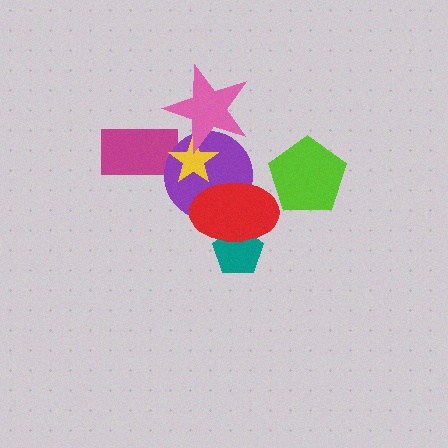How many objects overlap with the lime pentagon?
0 objects overlap with the lime pentagon.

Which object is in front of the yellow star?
The pink star is in front of the yellow star.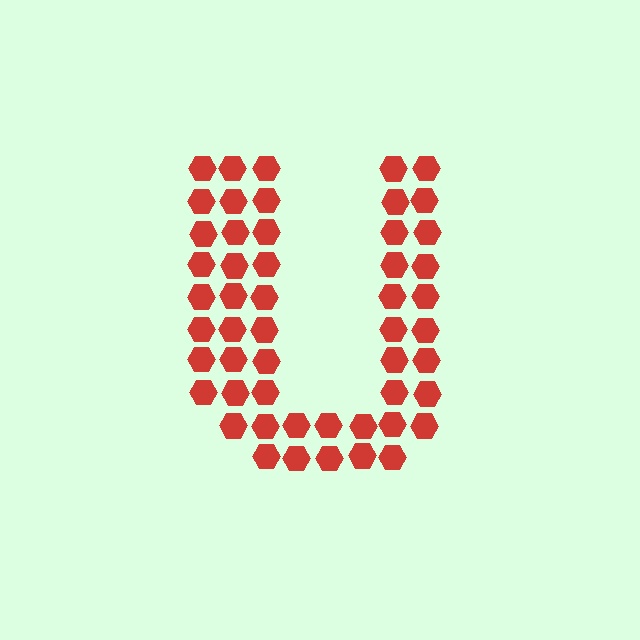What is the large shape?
The large shape is the letter U.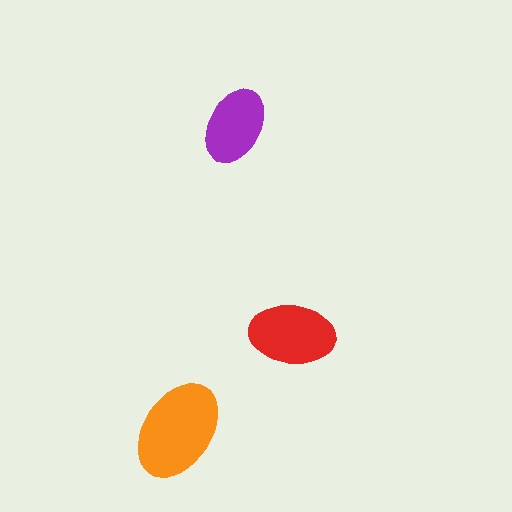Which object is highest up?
The purple ellipse is topmost.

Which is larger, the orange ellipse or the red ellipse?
The orange one.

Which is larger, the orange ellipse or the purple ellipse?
The orange one.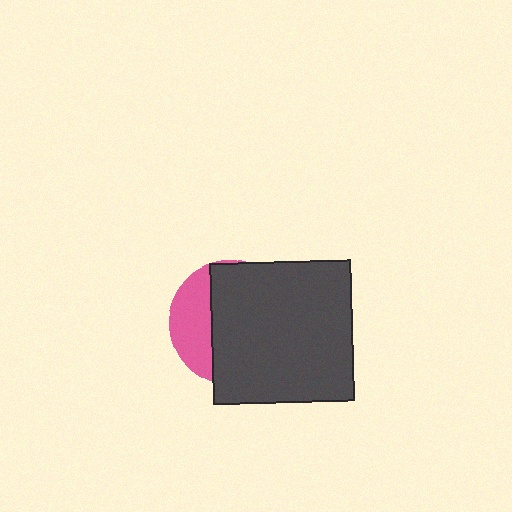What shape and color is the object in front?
The object in front is a dark gray square.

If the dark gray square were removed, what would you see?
You would see the complete pink circle.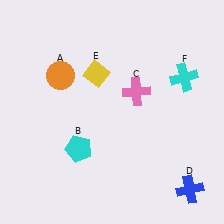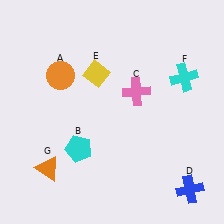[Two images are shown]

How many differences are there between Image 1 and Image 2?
There is 1 difference between the two images.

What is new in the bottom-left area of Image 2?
An orange triangle (G) was added in the bottom-left area of Image 2.